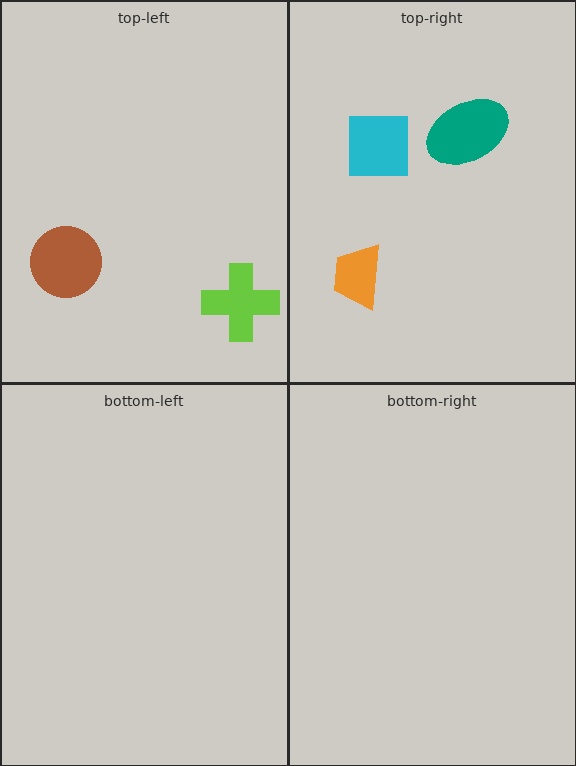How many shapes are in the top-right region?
3.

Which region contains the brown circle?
The top-left region.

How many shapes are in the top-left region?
2.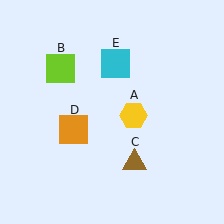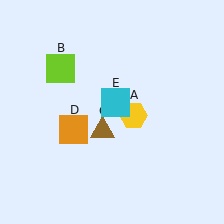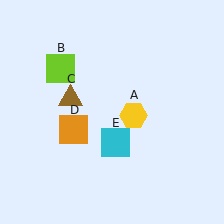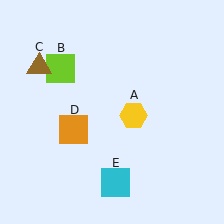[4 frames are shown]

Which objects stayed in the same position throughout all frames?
Yellow hexagon (object A) and lime square (object B) and orange square (object D) remained stationary.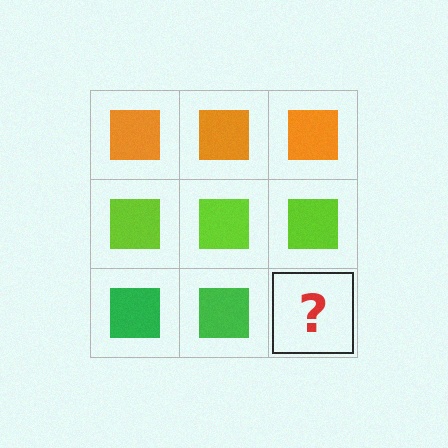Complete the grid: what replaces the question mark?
The question mark should be replaced with a green square.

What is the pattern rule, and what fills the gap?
The rule is that each row has a consistent color. The gap should be filled with a green square.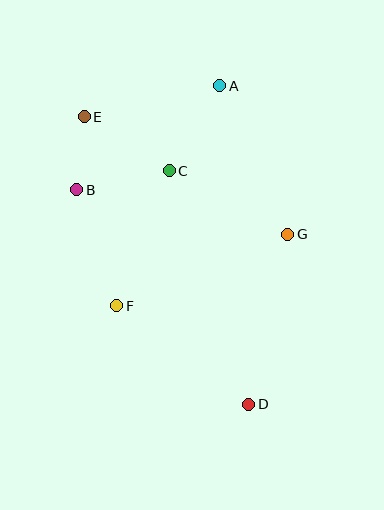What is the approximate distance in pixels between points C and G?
The distance between C and G is approximately 134 pixels.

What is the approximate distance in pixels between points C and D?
The distance between C and D is approximately 247 pixels.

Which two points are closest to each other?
Points B and E are closest to each other.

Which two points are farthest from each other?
Points D and E are farthest from each other.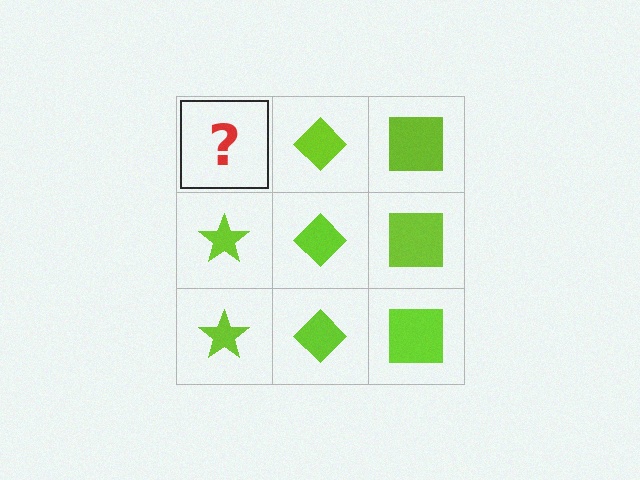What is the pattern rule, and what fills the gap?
The rule is that each column has a consistent shape. The gap should be filled with a lime star.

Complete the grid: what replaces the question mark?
The question mark should be replaced with a lime star.